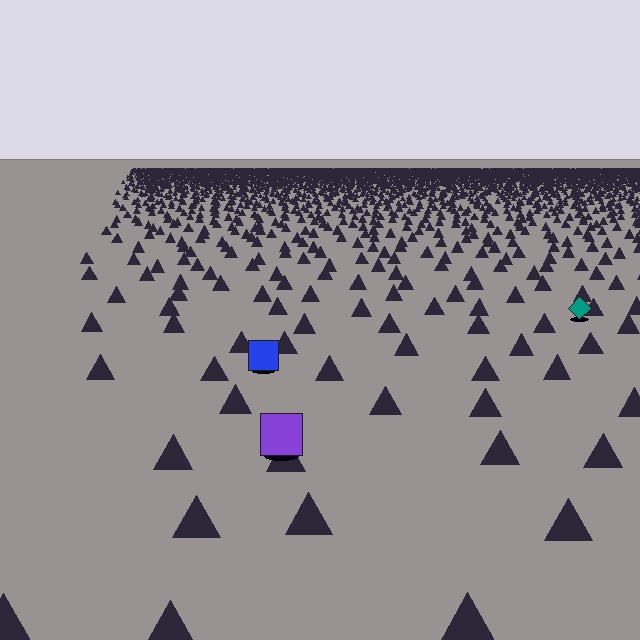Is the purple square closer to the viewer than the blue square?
Yes. The purple square is closer — you can tell from the texture gradient: the ground texture is coarser near it.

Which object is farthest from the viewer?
The teal diamond is farthest from the viewer. It appears smaller and the ground texture around it is denser.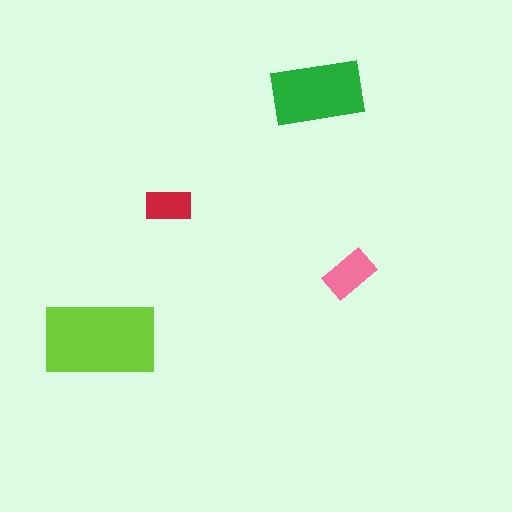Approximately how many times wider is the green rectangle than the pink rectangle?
About 2 times wider.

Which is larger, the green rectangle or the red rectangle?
The green one.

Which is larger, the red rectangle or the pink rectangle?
The pink one.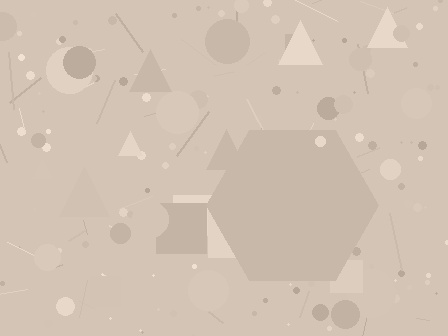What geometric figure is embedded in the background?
A hexagon is embedded in the background.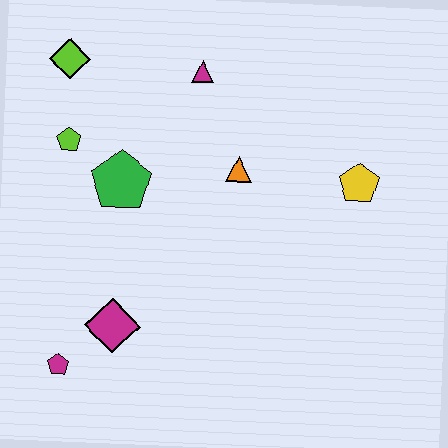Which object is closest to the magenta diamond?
The magenta pentagon is closest to the magenta diamond.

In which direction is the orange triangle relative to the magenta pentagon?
The orange triangle is above the magenta pentagon.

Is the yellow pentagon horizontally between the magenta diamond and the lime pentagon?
No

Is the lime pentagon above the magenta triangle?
No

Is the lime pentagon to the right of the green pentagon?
No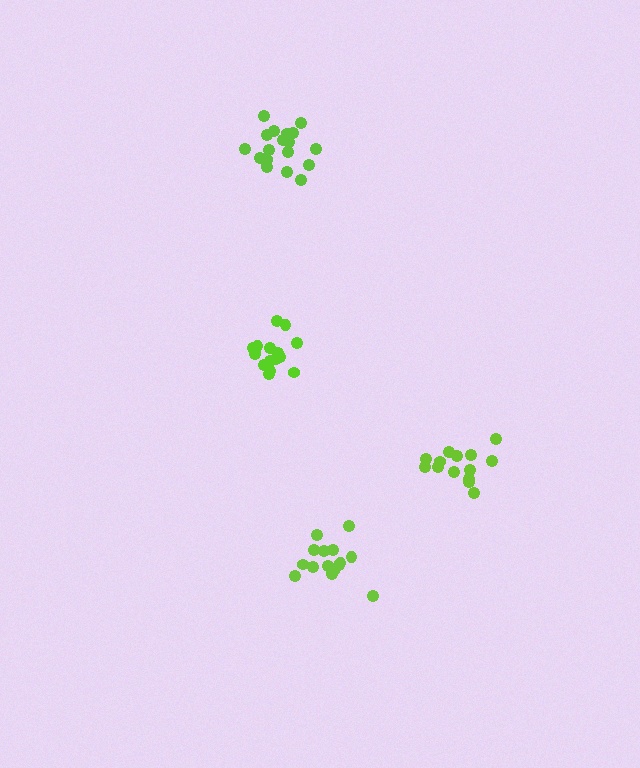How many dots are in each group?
Group 1: 19 dots, Group 2: 15 dots, Group 3: 16 dots, Group 4: 14 dots (64 total).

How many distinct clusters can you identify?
There are 4 distinct clusters.